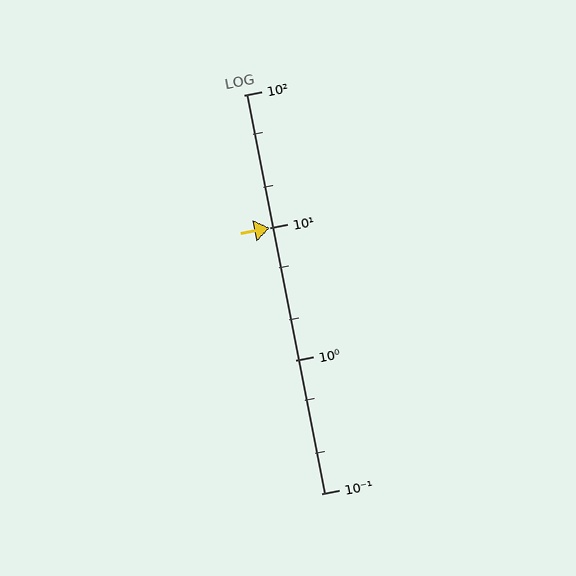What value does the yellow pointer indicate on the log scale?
The pointer indicates approximately 10.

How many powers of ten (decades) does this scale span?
The scale spans 3 decades, from 0.1 to 100.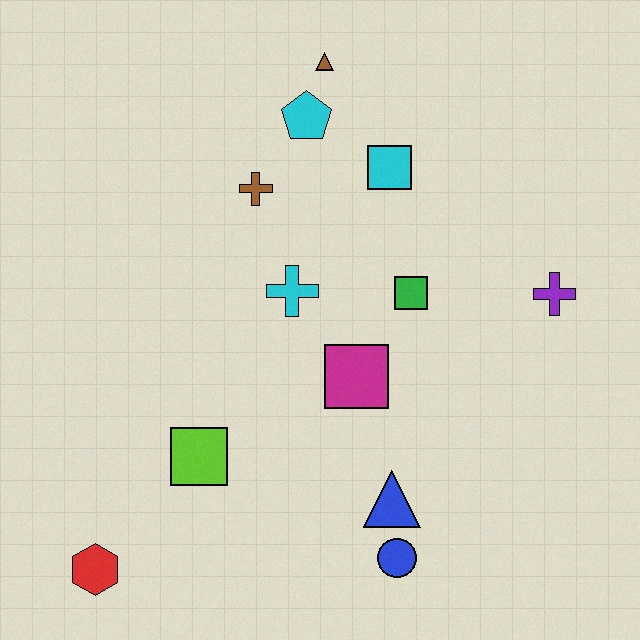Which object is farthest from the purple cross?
The red hexagon is farthest from the purple cross.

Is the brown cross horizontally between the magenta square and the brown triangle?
No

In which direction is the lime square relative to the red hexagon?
The lime square is above the red hexagon.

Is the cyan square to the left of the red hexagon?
No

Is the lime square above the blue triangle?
Yes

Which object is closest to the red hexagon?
The lime square is closest to the red hexagon.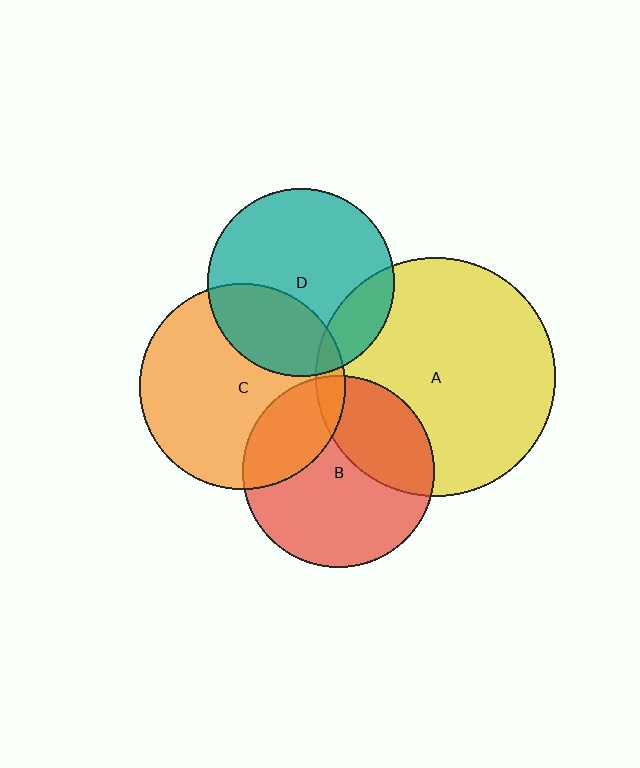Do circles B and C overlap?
Yes.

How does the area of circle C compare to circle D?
Approximately 1.2 times.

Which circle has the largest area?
Circle A (yellow).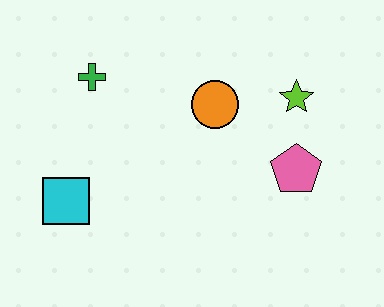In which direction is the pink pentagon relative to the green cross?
The pink pentagon is to the right of the green cross.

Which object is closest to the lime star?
The pink pentagon is closest to the lime star.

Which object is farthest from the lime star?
The cyan square is farthest from the lime star.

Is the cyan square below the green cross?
Yes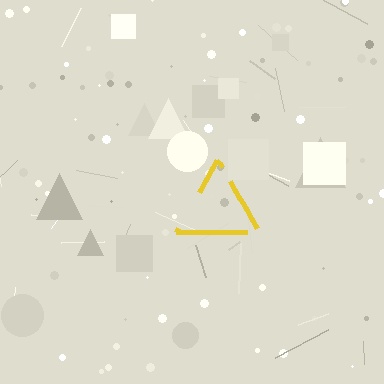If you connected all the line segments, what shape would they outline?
They would outline a triangle.